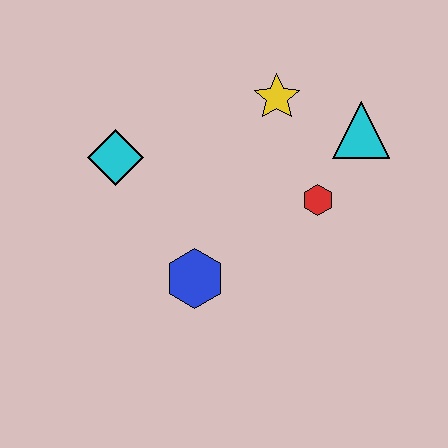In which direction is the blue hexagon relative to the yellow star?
The blue hexagon is below the yellow star.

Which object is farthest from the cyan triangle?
The cyan diamond is farthest from the cyan triangle.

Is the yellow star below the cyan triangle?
No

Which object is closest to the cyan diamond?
The blue hexagon is closest to the cyan diamond.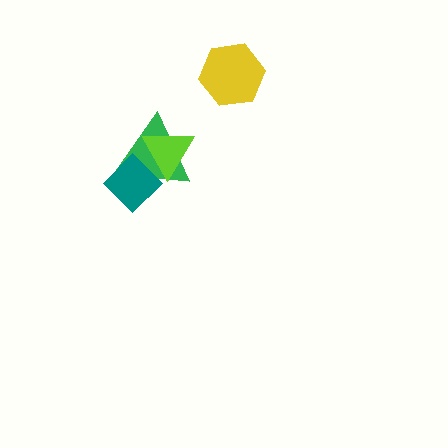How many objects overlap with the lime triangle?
2 objects overlap with the lime triangle.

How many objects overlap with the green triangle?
2 objects overlap with the green triangle.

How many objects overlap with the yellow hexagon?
0 objects overlap with the yellow hexagon.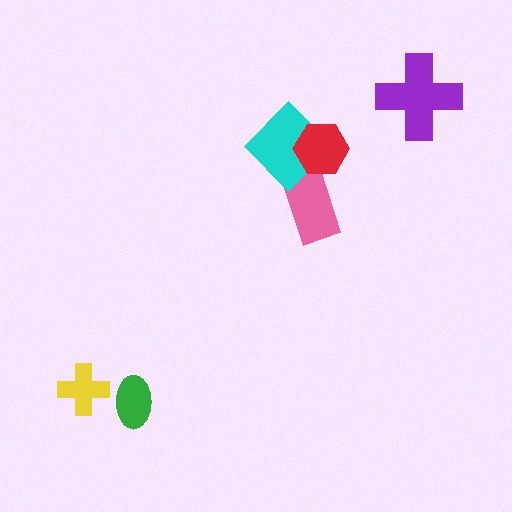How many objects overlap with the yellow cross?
0 objects overlap with the yellow cross.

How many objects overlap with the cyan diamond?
2 objects overlap with the cyan diamond.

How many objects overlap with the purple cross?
0 objects overlap with the purple cross.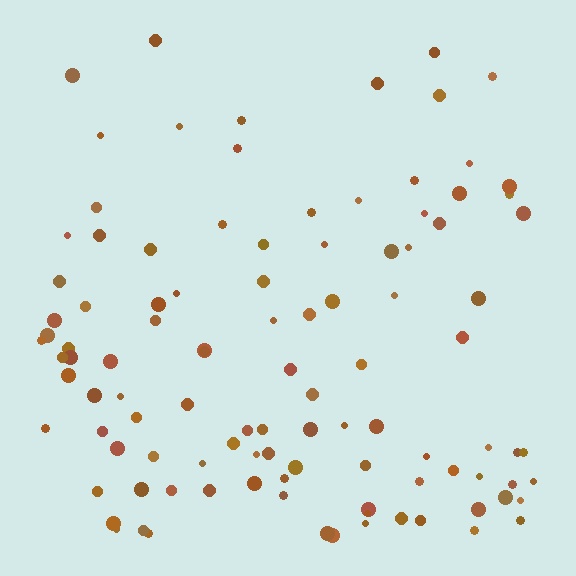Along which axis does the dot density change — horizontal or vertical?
Vertical.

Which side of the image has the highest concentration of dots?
The bottom.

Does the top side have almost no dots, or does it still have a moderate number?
Still a moderate number, just noticeably fewer than the bottom.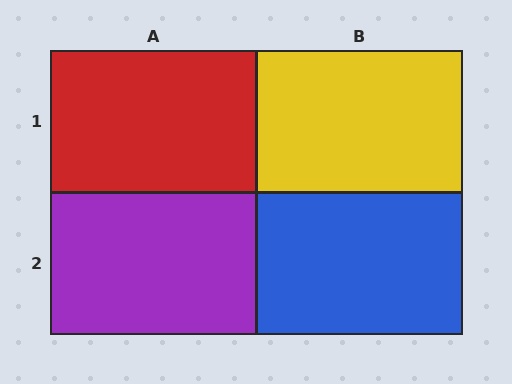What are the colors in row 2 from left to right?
Purple, blue.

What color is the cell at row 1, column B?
Yellow.